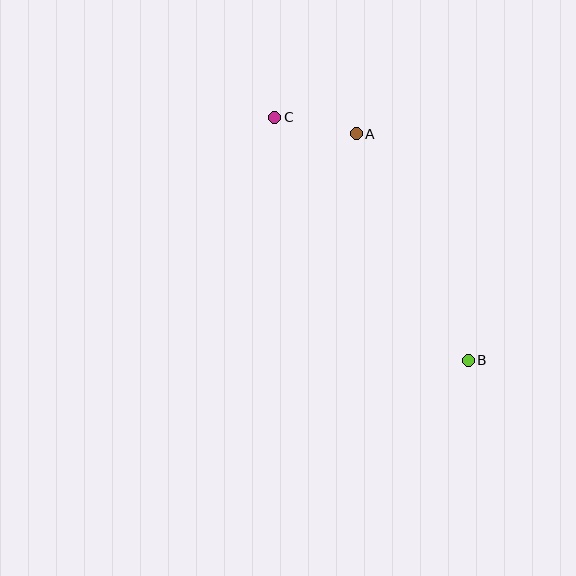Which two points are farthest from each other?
Points B and C are farthest from each other.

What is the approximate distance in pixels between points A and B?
The distance between A and B is approximately 253 pixels.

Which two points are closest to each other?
Points A and C are closest to each other.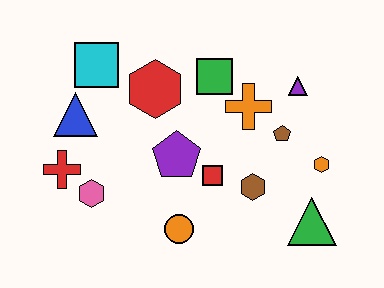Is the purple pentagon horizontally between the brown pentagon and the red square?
No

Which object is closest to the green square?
The orange cross is closest to the green square.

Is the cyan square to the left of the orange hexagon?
Yes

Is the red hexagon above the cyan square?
No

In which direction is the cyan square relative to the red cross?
The cyan square is above the red cross.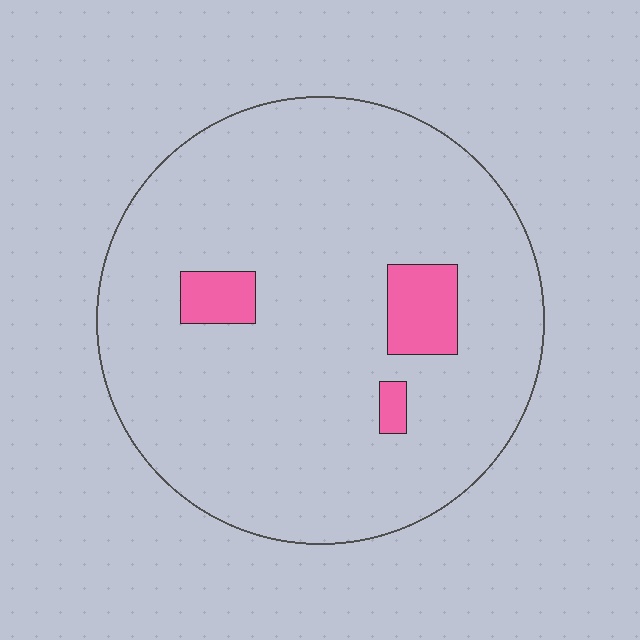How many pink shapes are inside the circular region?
3.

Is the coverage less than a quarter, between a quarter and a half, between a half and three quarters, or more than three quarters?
Less than a quarter.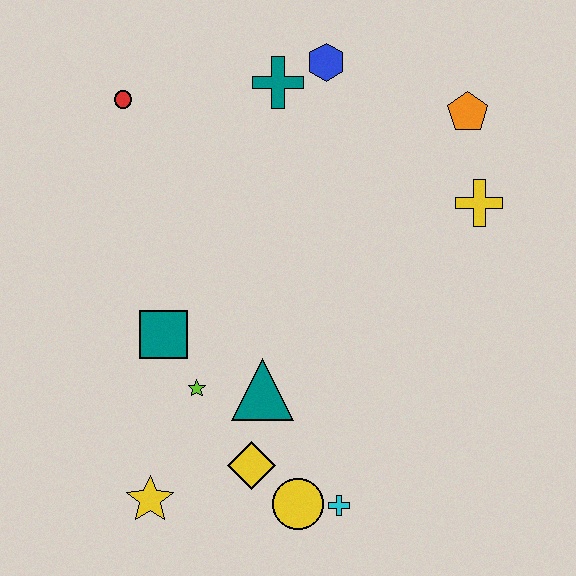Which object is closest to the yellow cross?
The orange pentagon is closest to the yellow cross.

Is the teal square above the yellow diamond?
Yes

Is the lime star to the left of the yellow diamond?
Yes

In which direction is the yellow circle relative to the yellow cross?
The yellow circle is below the yellow cross.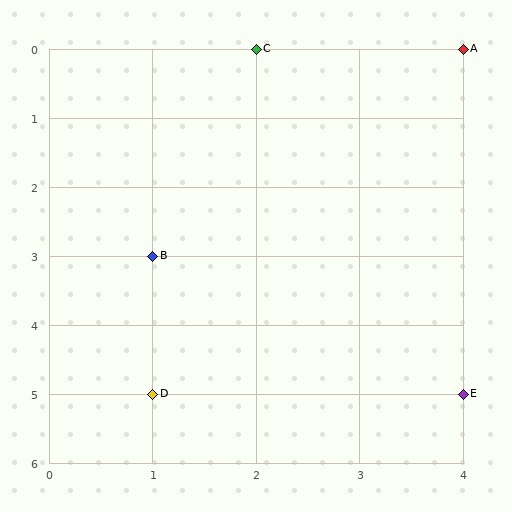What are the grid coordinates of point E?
Point E is at grid coordinates (4, 5).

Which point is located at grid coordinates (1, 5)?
Point D is at (1, 5).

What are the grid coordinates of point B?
Point B is at grid coordinates (1, 3).